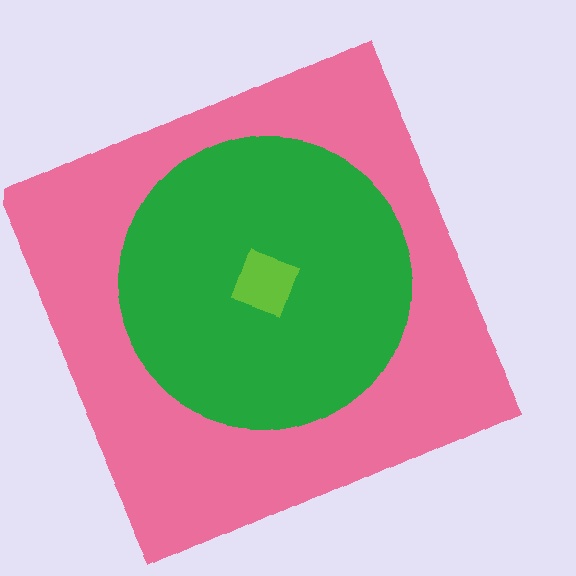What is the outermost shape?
The pink square.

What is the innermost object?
The lime diamond.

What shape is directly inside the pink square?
The green circle.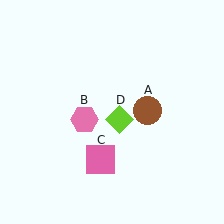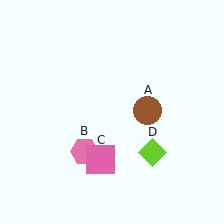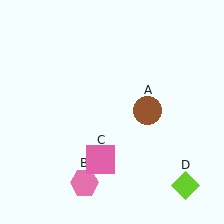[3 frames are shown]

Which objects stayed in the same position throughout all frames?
Brown circle (object A) and pink square (object C) remained stationary.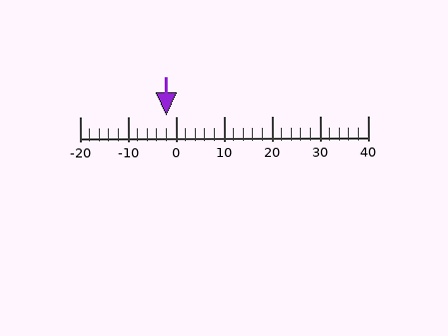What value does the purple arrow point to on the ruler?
The purple arrow points to approximately -2.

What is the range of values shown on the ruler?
The ruler shows values from -20 to 40.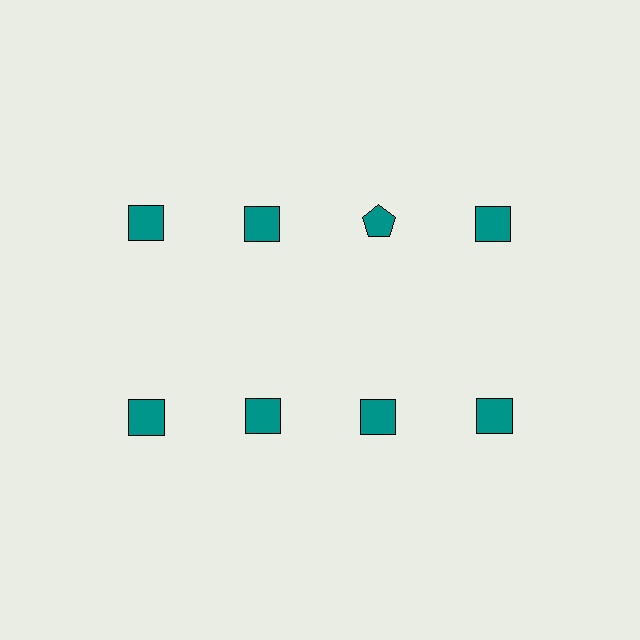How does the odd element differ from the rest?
It has a different shape: pentagon instead of square.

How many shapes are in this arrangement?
There are 8 shapes arranged in a grid pattern.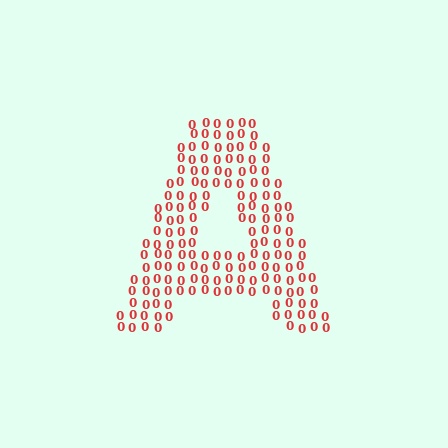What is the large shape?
The large shape is the letter A.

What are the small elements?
The small elements are digit 0's.